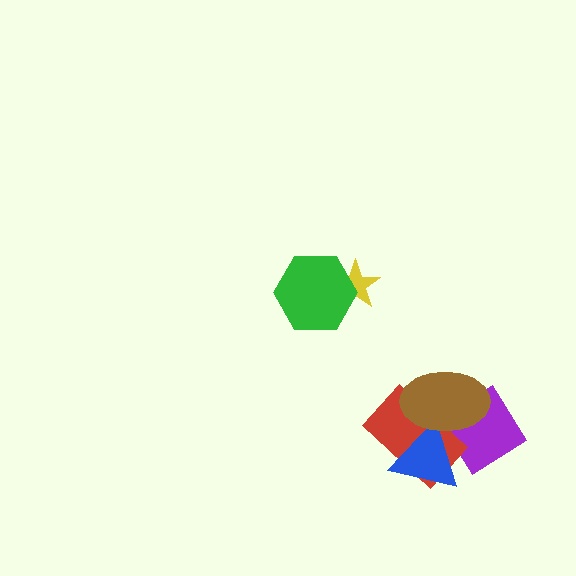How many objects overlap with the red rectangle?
3 objects overlap with the red rectangle.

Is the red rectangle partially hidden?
Yes, it is partially covered by another shape.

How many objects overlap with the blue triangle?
3 objects overlap with the blue triangle.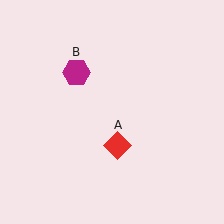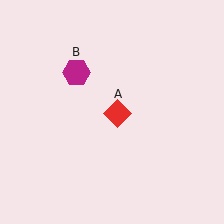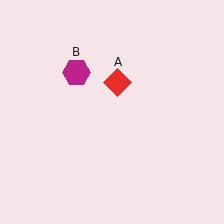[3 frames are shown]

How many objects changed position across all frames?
1 object changed position: red diamond (object A).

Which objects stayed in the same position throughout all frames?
Magenta hexagon (object B) remained stationary.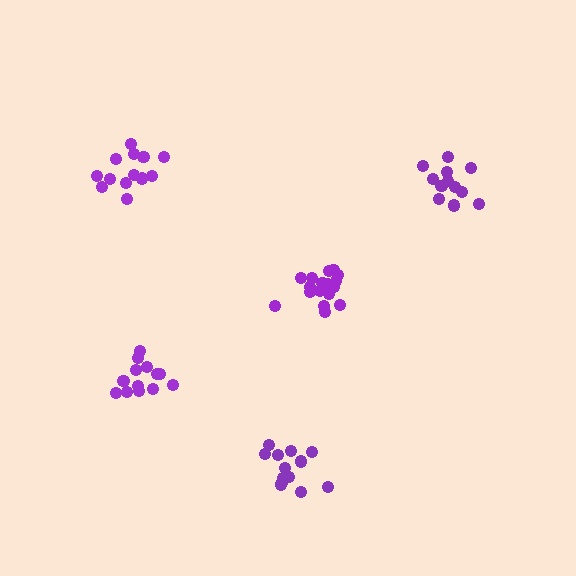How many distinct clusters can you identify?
There are 5 distinct clusters.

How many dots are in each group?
Group 1: 13 dots, Group 2: 13 dots, Group 3: 13 dots, Group 4: 17 dots, Group 5: 13 dots (69 total).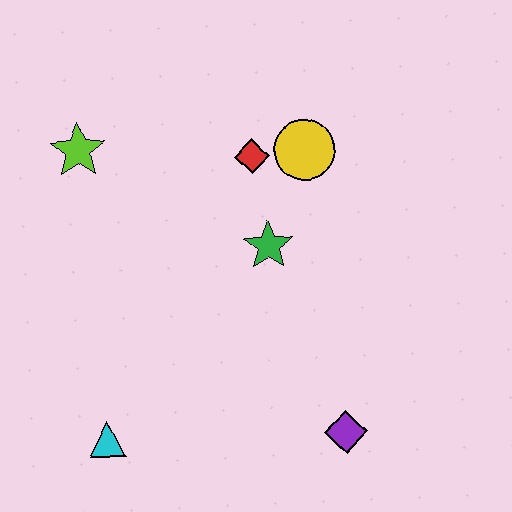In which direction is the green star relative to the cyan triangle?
The green star is above the cyan triangle.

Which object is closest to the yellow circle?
The red diamond is closest to the yellow circle.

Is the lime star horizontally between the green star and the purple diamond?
No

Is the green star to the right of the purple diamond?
No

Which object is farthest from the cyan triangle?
The yellow circle is farthest from the cyan triangle.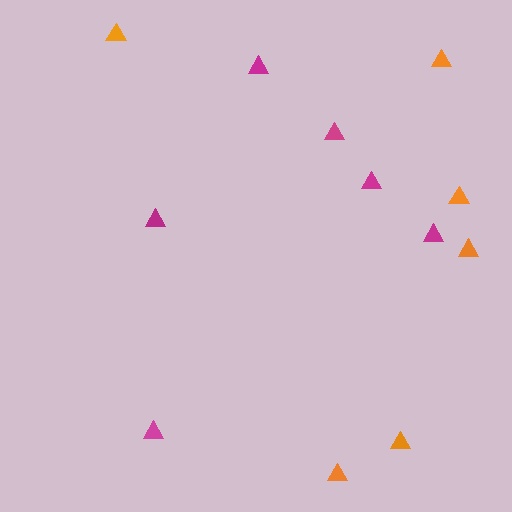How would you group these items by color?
There are 2 groups: one group of magenta triangles (6) and one group of orange triangles (6).